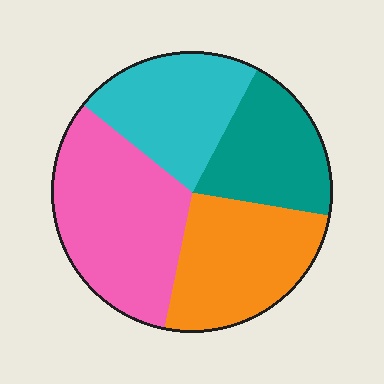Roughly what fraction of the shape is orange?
Orange takes up about one quarter (1/4) of the shape.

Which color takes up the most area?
Pink, at roughly 35%.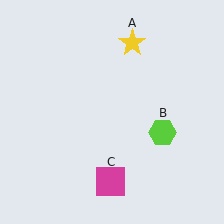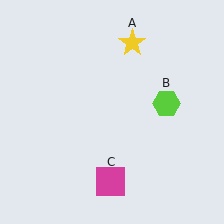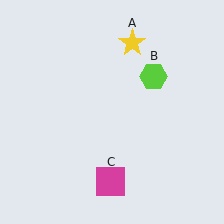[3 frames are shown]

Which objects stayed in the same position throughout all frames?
Yellow star (object A) and magenta square (object C) remained stationary.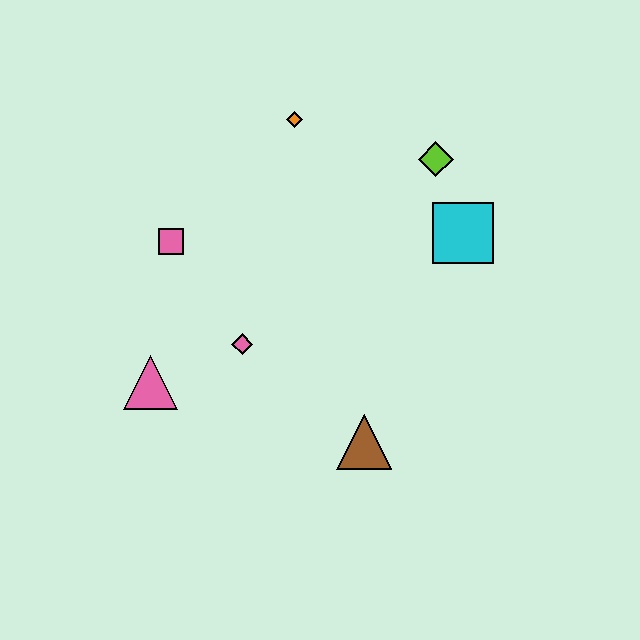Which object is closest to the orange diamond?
The lime diamond is closest to the orange diamond.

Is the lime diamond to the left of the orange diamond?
No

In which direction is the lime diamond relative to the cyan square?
The lime diamond is above the cyan square.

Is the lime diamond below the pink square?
No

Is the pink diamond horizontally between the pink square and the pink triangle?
No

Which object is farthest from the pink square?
The cyan square is farthest from the pink square.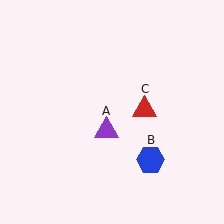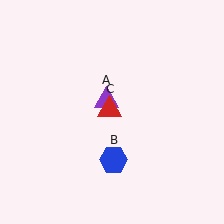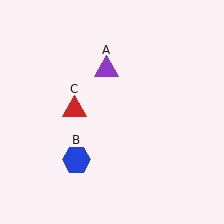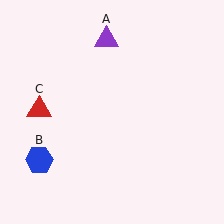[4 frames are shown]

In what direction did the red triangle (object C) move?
The red triangle (object C) moved left.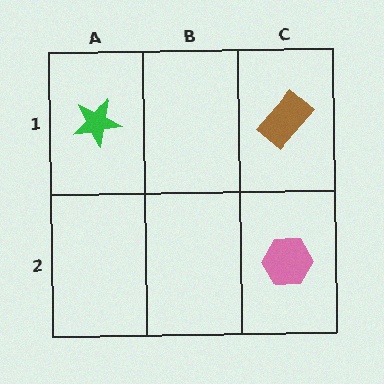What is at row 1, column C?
A brown rectangle.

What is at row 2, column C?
A pink hexagon.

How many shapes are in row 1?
2 shapes.